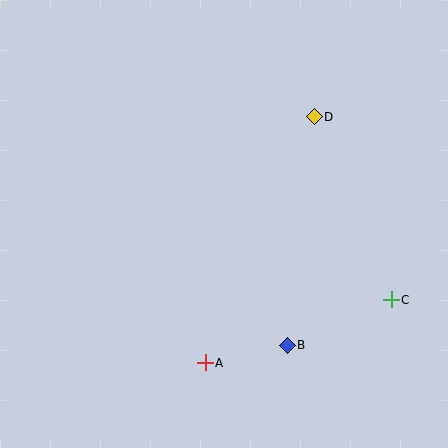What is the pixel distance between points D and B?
The distance between D and B is 230 pixels.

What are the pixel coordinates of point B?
Point B is at (287, 345).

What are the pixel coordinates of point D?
Point D is at (314, 117).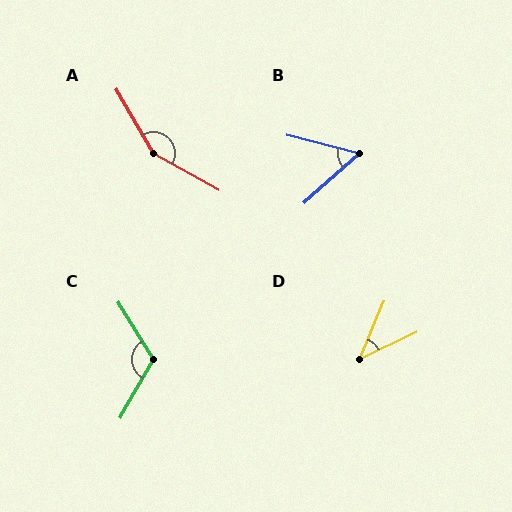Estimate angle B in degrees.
Approximately 56 degrees.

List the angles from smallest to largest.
D (41°), B (56°), C (119°), A (149°).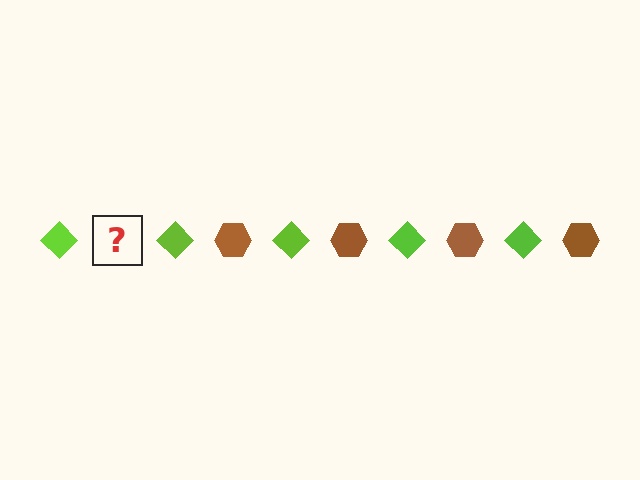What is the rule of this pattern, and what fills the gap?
The rule is that the pattern alternates between lime diamond and brown hexagon. The gap should be filled with a brown hexagon.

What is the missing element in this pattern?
The missing element is a brown hexagon.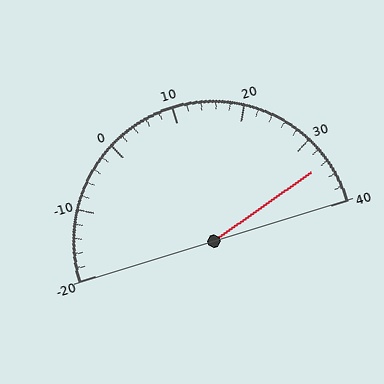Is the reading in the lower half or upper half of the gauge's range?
The reading is in the upper half of the range (-20 to 40).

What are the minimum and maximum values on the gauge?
The gauge ranges from -20 to 40.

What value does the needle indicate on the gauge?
The needle indicates approximately 34.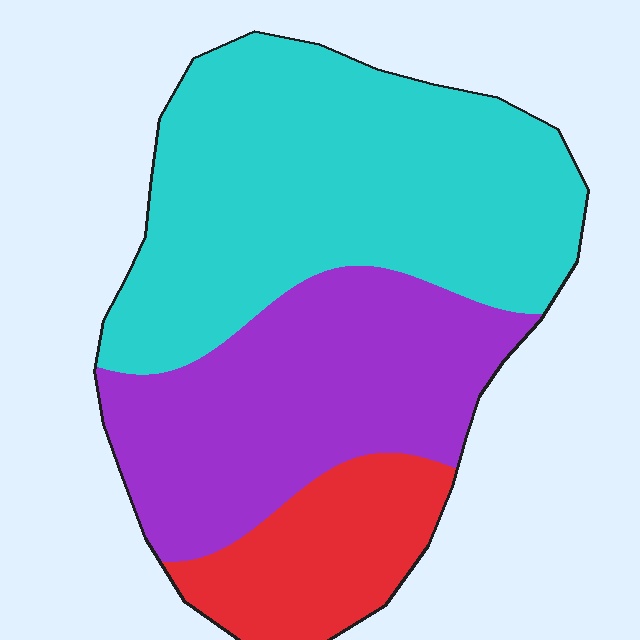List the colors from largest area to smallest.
From largest to smallest: cyan, purple, red.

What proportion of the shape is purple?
Purple covers around 35% of the shape.